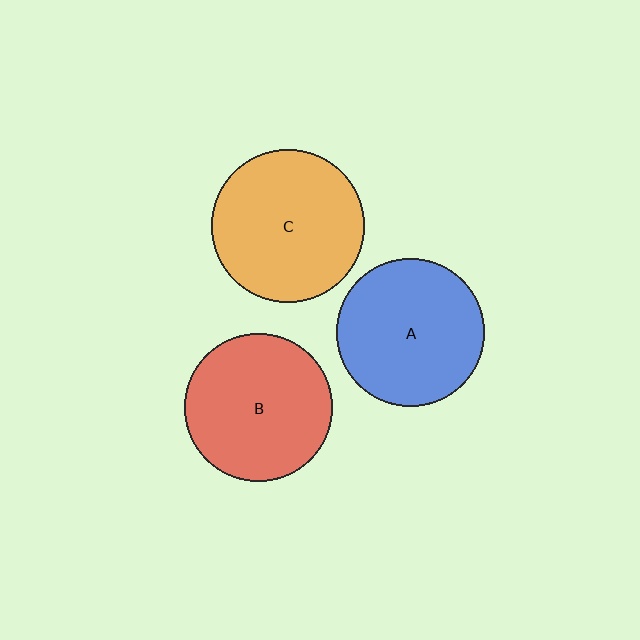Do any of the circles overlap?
No, none of the circles overlap.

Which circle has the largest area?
Circle C (orange).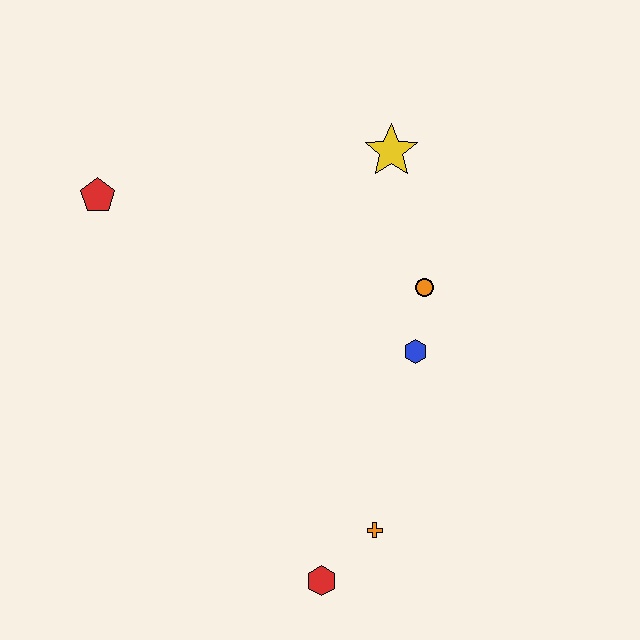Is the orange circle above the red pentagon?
No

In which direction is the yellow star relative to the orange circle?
The yellow star is above the orange circle.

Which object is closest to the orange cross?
The red hexagon is closest to the orange cross.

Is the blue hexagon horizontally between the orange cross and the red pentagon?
No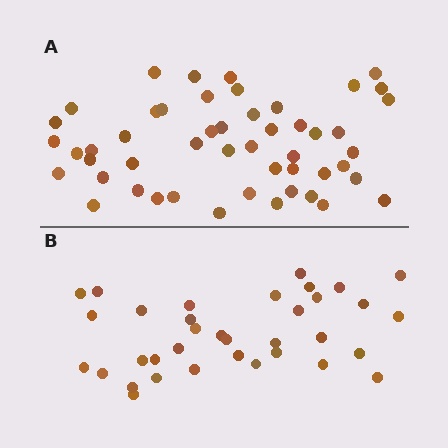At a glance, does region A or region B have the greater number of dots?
Region A (the top region) has more dots.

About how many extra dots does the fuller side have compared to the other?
Region A has approximately 15 more dots than region B.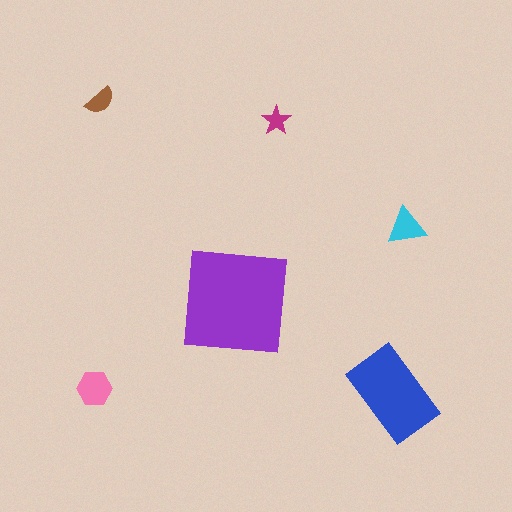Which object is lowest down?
The blue rectangle is bottommost.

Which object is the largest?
The purple square.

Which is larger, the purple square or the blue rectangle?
The purple square.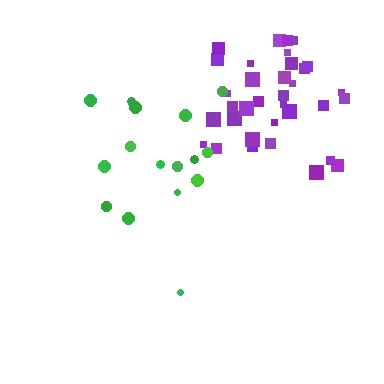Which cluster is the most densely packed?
Purple.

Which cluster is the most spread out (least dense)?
Green.